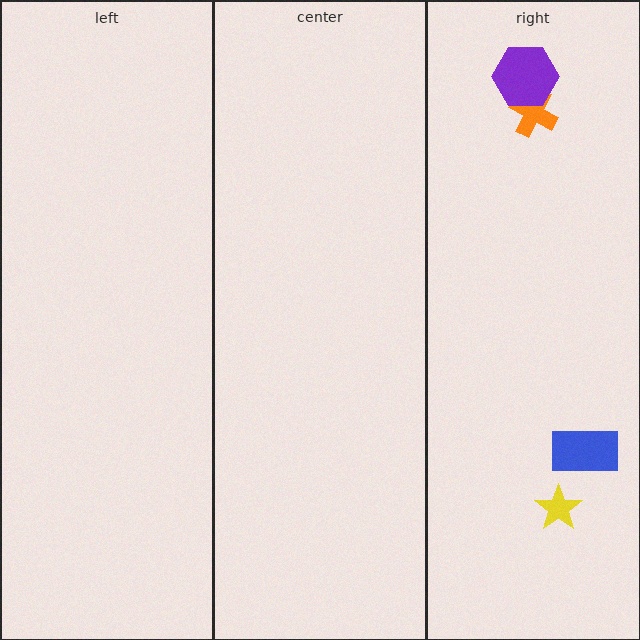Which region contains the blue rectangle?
The right region.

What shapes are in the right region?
The orange cross, the blue rectangle, the purple hexagon, the yellow star.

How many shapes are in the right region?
4.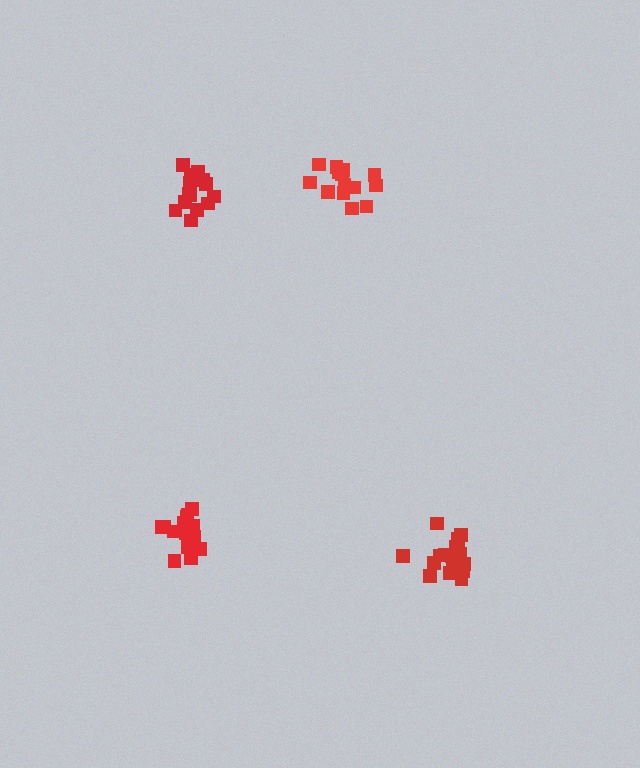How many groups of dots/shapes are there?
There are 4 groups.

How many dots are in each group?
Group 1: 14 dots, Group 2: 15 dots, Group 3: 19 dots, Group 4: 18 dots (66 total).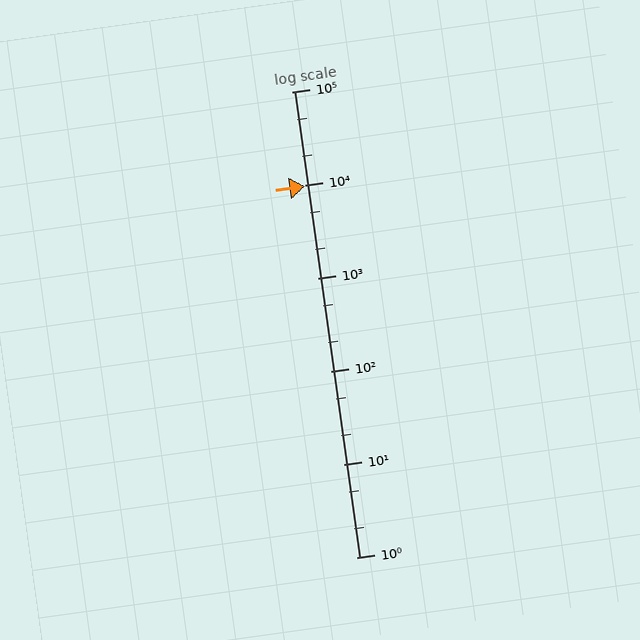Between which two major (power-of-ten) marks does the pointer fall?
The pointer is between 1000 and 10000.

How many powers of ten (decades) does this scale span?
The scale spans 5 decades, from 1 to 100000.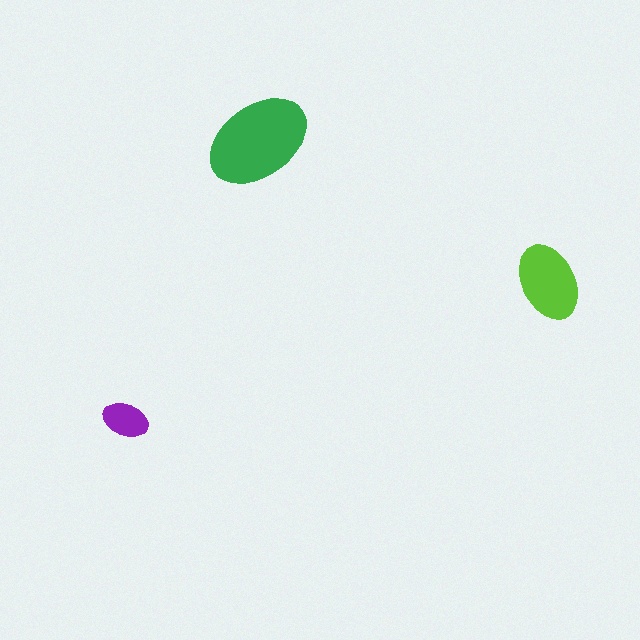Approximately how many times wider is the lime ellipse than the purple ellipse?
About 1.5 times wider.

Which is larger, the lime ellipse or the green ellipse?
The green one.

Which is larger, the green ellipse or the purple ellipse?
The green one.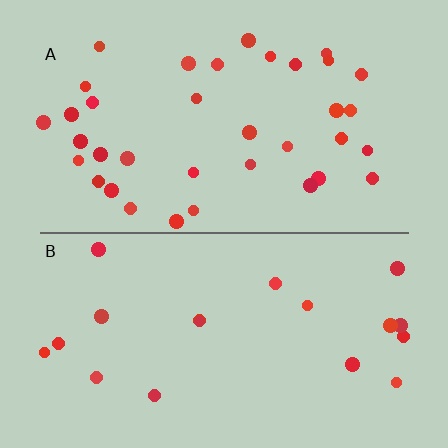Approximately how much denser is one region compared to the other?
Approximately 1.9× — region A over region B.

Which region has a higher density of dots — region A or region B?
A (the top).